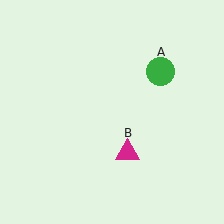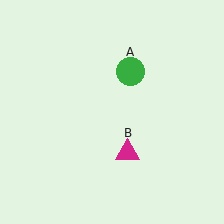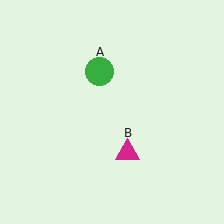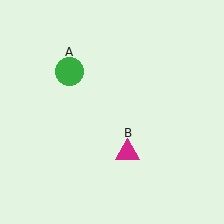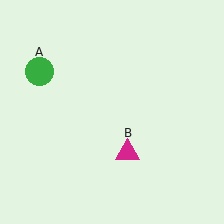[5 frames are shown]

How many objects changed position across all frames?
1 object changed position: green circle (object A).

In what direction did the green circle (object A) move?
The green circle (object A) moved left.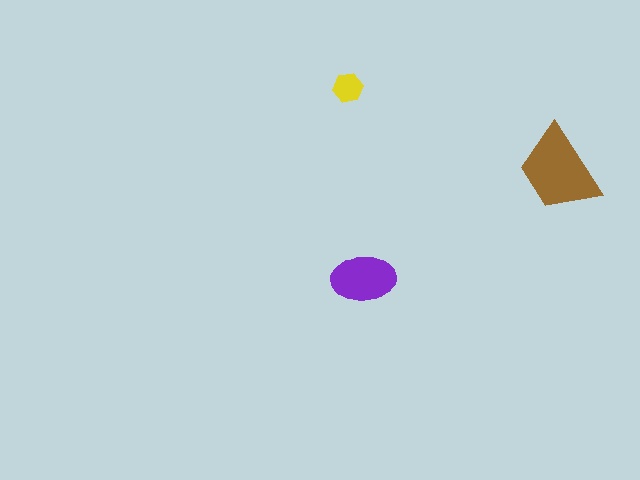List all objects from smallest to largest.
The yellow hexagon, the purple ellipse, the brown trapezoid.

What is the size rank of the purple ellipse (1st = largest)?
2nd.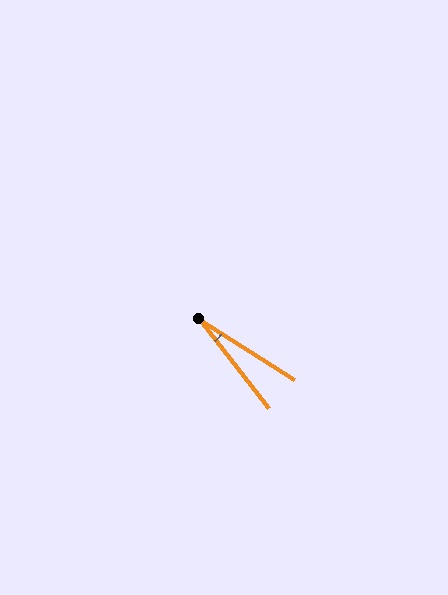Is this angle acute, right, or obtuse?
It is acute.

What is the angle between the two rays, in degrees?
Approximately 20 degrees.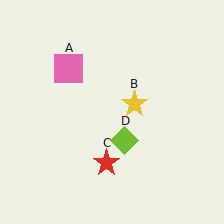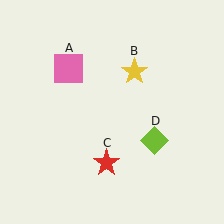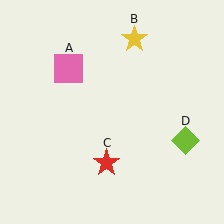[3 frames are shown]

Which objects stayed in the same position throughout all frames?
Pink square (object A) and red star (object C) remained stationary.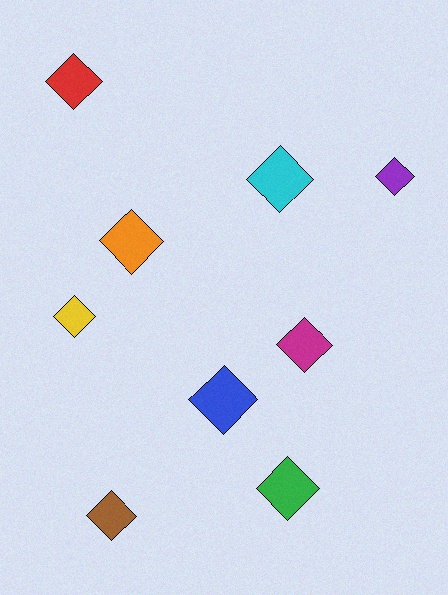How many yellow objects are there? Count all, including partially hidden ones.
There is 1 yellow object.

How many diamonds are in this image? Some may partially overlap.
There are 9 diamonds.